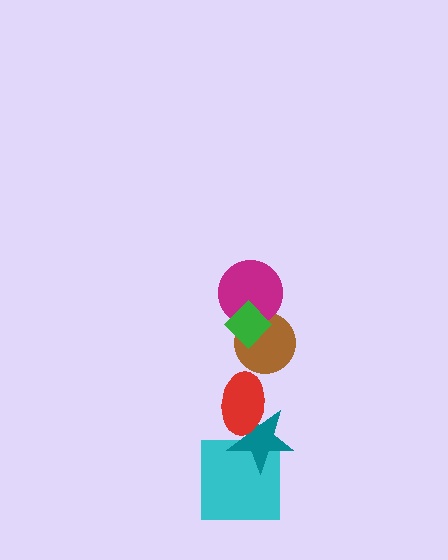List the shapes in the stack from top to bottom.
From top to bottom: the green diamond, the magenta circle, the brown circle, the red ellipse, the teal star, the cyan square.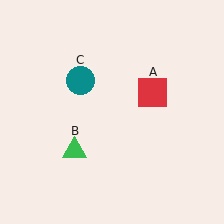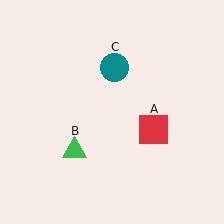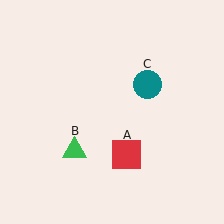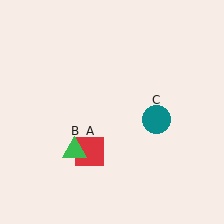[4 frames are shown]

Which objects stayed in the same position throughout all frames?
Green triangle (object B) remained stationary.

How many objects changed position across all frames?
2 objects changed position: red square (object A), teal circle (object C).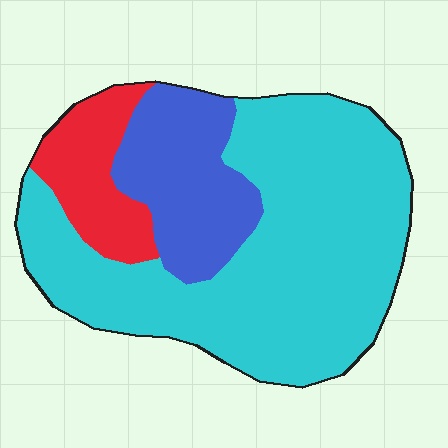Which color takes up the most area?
Cyan, at roughly 65%.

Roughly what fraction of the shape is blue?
Blue takes up about one fifth (1/5) of the shape.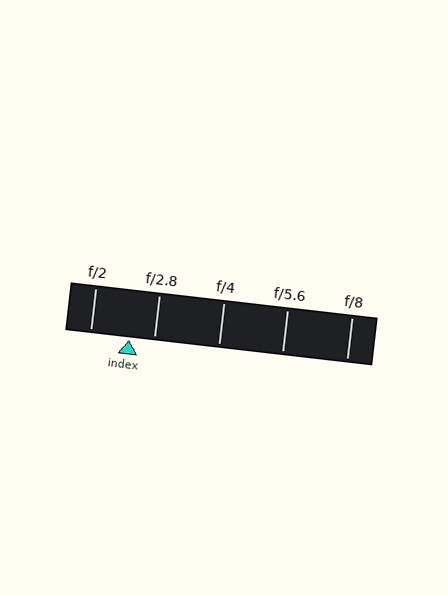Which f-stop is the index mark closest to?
The index mark is closest to f/2.8.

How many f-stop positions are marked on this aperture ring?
There are 5 f-stop positions marked.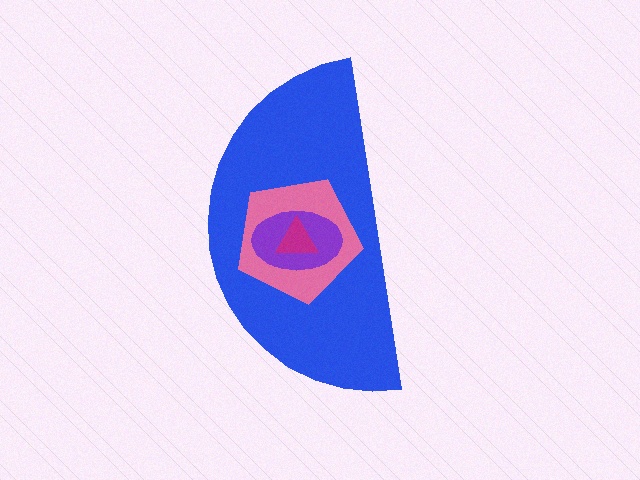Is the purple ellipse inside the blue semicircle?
Yes.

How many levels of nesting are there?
4.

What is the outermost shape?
The blue semicircle.